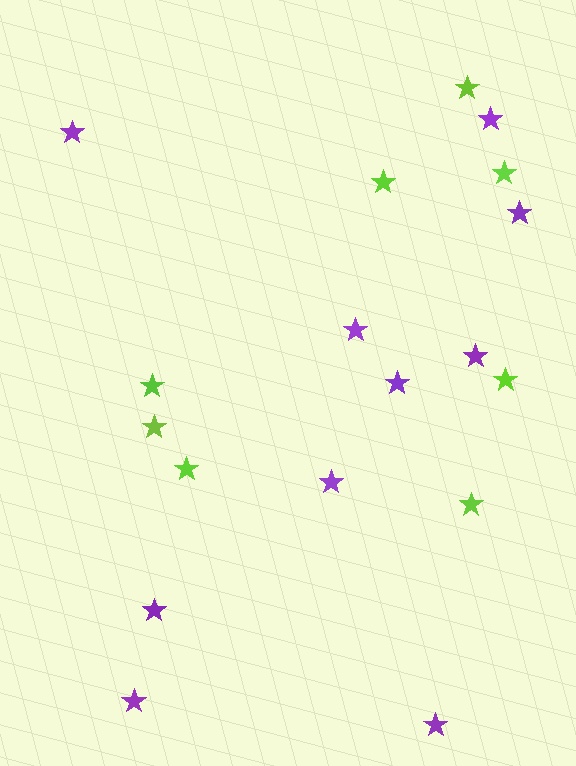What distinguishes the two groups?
There are 2 groups: one group of purple stars (10) and one group of lime stars (8).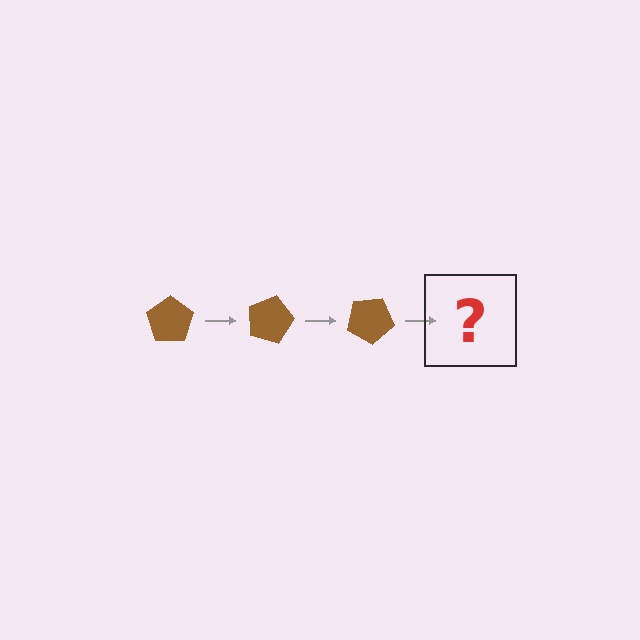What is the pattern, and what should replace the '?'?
The pattern is that the pentagon rotates 15 degrees each step. The '?' should be a brown pentagon rotated 45 degrees.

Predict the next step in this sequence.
The next step is a brown pentagon rotated 45 degrees.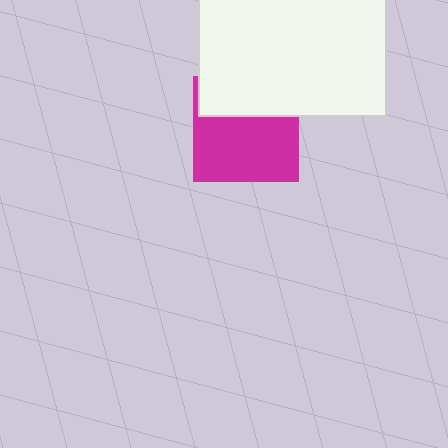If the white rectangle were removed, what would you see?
You would see the complete magenta square.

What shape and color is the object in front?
The object in front is a white rectangle.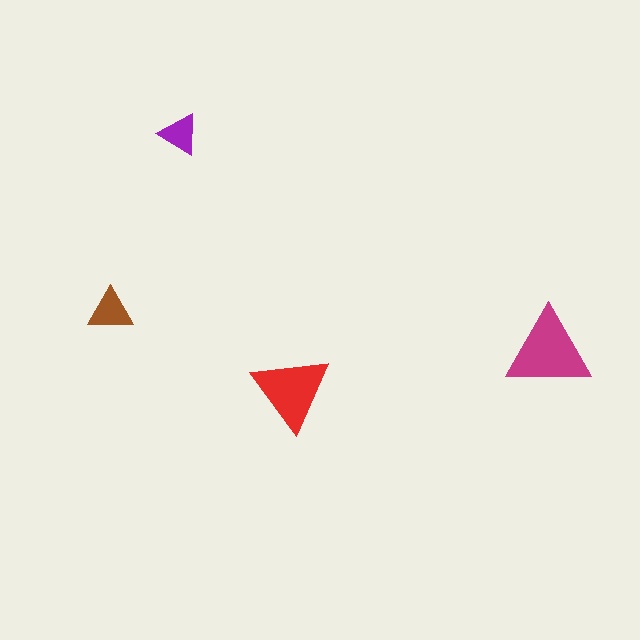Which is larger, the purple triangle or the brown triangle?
The brown one.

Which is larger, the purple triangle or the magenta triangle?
The magenta one.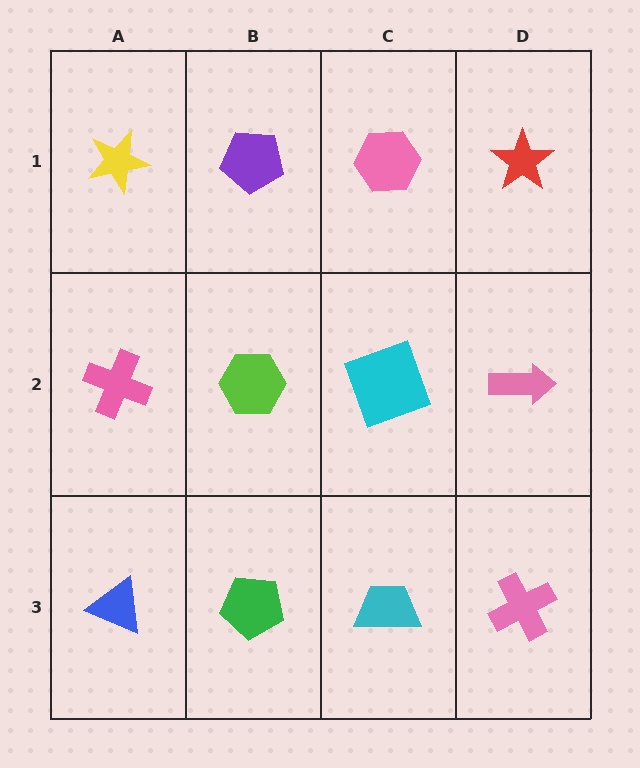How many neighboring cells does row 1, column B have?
3.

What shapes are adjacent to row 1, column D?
A pink arrow (row 2, column D), a pink hexagon (row 1, column C).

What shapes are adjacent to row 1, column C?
A cyan square (row 2, column C), a purple pentagon (row 1, column B), a red star (row 1, column D).